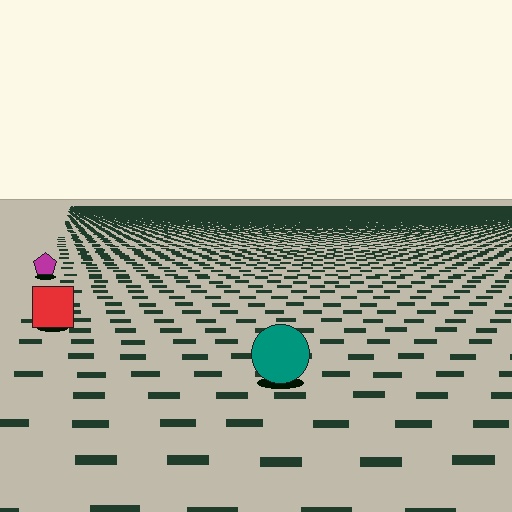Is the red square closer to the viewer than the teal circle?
No. The teal circle is closer — you can tell from the texture gradient: the ground texture is coarser near it.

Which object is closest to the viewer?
The teal circle is closest. The texture marks near it are larger and more spread out.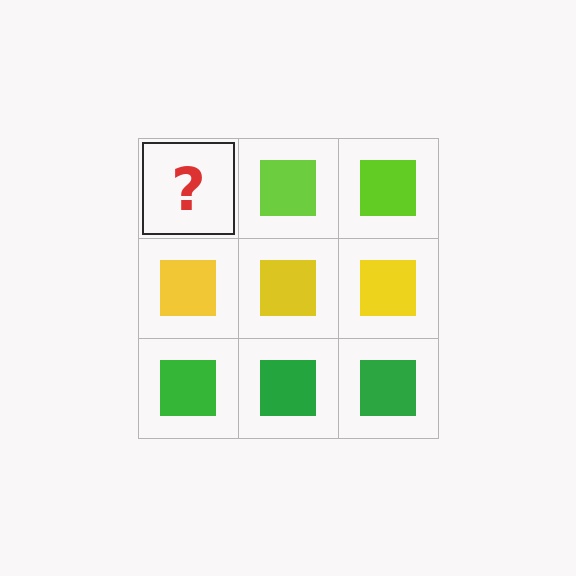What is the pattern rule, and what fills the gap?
The rule is that each row has a consistent color. The gap should be filled with a lime square.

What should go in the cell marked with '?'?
The missing cell should contain a lime square.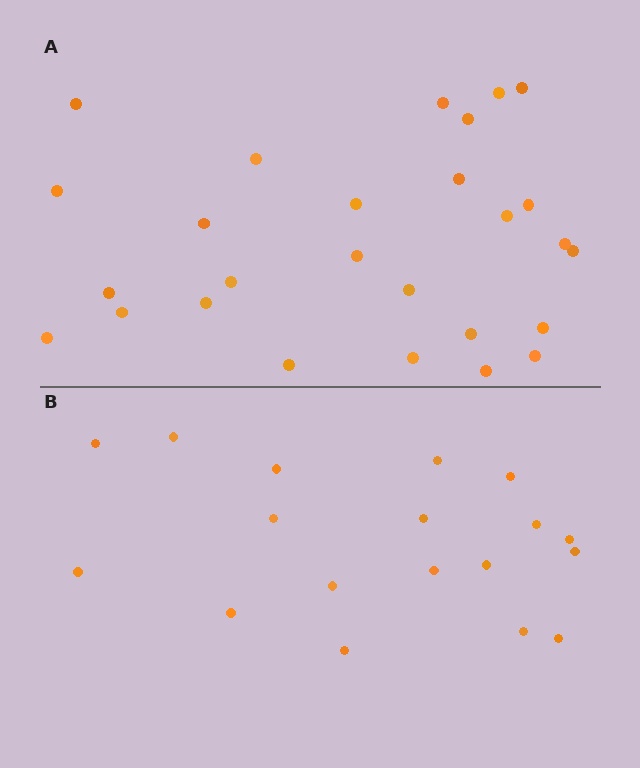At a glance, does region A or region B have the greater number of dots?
Region A (the top region) has more dots.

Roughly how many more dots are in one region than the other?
Region A has roughly 8 or so more dots than region B.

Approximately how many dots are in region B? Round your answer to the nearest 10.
About 20 dots. (The exact count is 18, which rounds to 20.)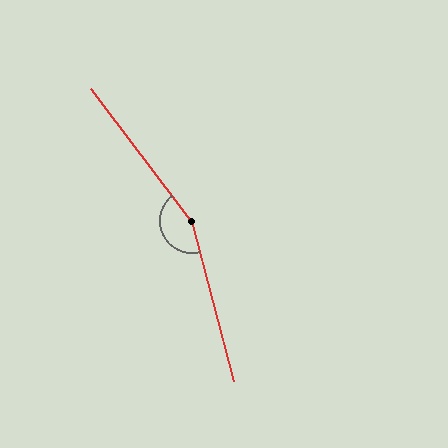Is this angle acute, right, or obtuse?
It is obtuse.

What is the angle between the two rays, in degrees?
Approximately 157 degrees.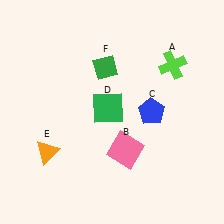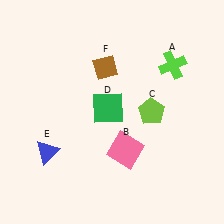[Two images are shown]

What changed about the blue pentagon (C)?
In Image 1, C is blue. In Image 2, it changed to lime.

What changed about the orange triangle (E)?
In Image 1, E is orange. In Image 2, it changed to blue.